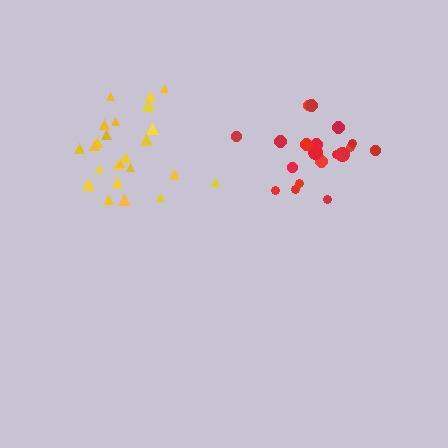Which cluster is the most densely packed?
Yellow.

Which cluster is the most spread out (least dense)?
Red.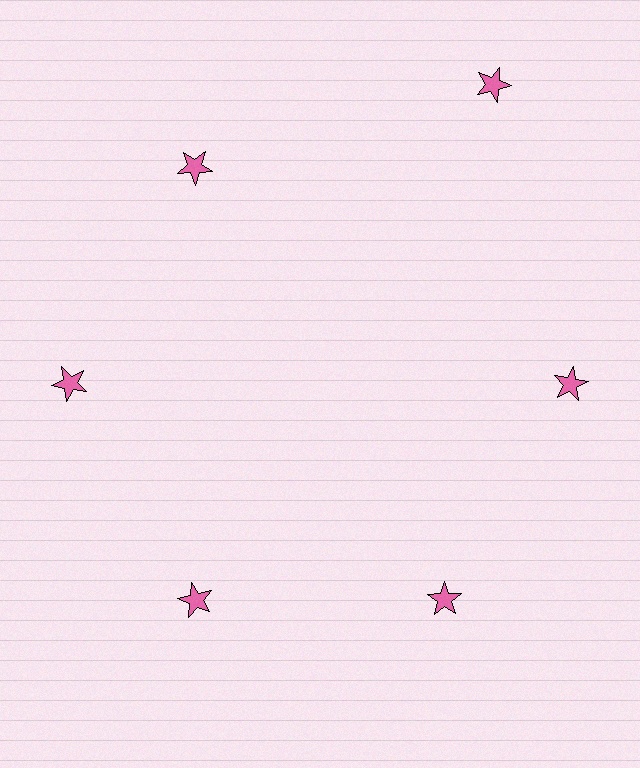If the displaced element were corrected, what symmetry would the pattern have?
It would have 6-fold rotational symmetry — the pattern would map onto itself every 60 degrees.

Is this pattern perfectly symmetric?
No. The 6 pink stars are arranged in a ring, but one element near the 1 o'clock position is pushed outward from the center, breaking the 6-fold rotational symmetry.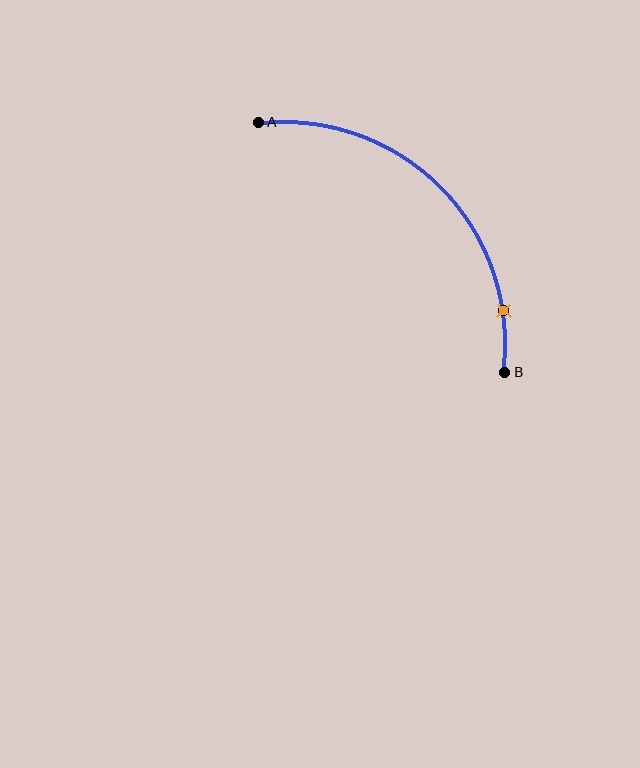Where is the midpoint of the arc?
The arc midpoint is the point on the curve farthest from the straight line joining A and B. It sits above and to the right of that line.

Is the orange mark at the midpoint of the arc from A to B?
No. The orange mark lies on the arc but is closer to endpoint B. The arc midpoint would be at the point on the curve equidistant along the arc from both A and B.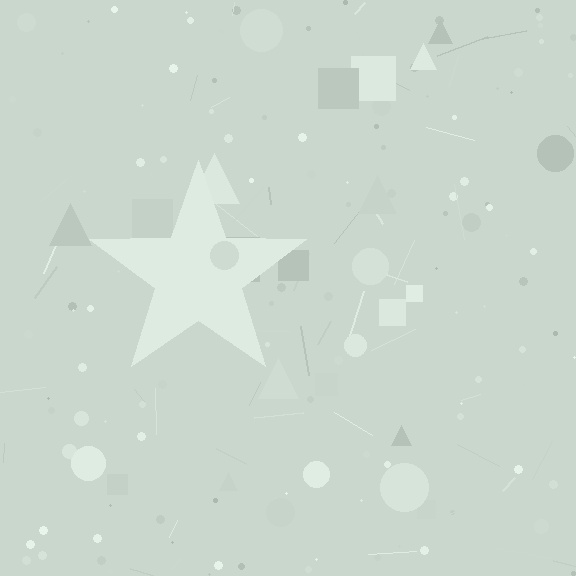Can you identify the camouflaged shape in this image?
The camouflaged shape is a star.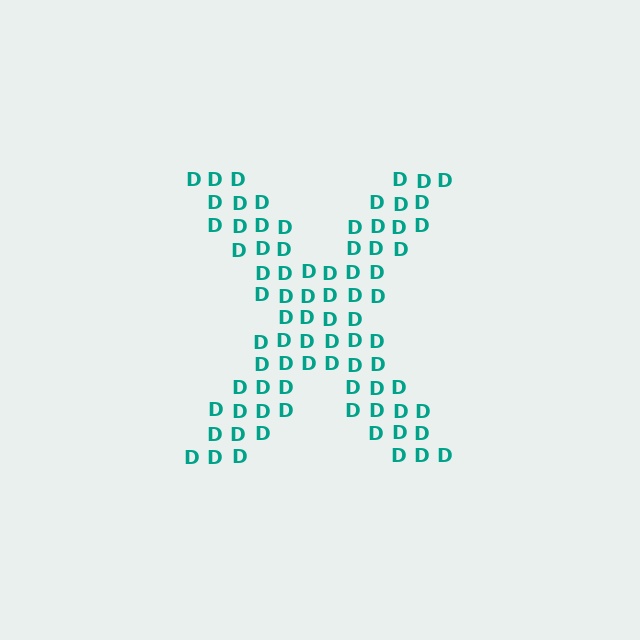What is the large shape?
The large shape is the letter X.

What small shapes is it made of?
It is made of small letter D's.